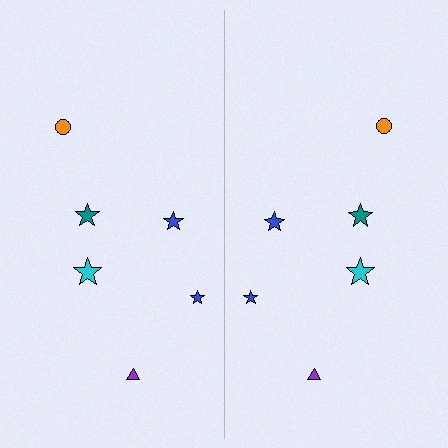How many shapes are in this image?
There are 12 shapes in this image.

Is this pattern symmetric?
Yes, this pattern has bilateral (reflection) symmetry.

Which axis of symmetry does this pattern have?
The pattern has a vertical axis of symmetry running through the center of the image.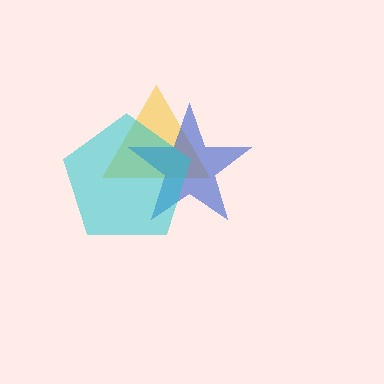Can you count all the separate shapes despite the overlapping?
Yes, there are 3 separate shapes.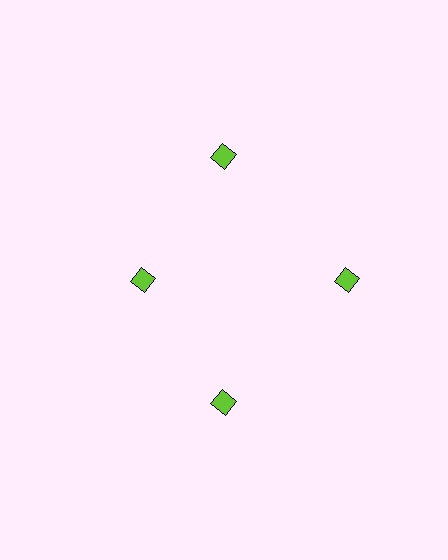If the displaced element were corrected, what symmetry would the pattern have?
It would have 4-fold rotational symmetry — the pattern would map onto itself every 90 degrees.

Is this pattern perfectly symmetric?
No. The 4 lime diamonds are arranged in a ring, but one element near the 9 o'clock position is pulled inward toward the center, breaking the 4-fold rotational symmetry.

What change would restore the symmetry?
The symmetry would be restored by moving it outward, back onto the ring so that all 4 diamonds sit at equal angles and equal distance from the center.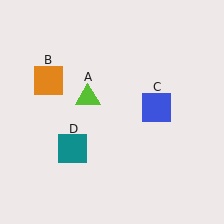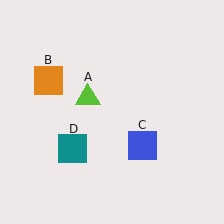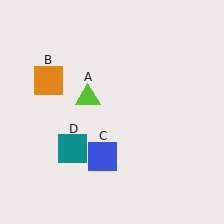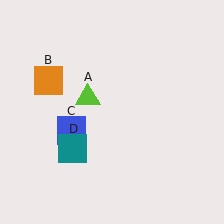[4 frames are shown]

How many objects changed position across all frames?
1 object changed position: blue square (object C).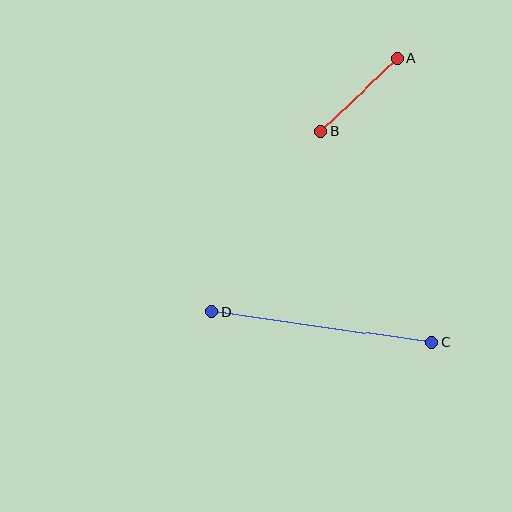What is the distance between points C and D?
The distance is approximately 223 pixels.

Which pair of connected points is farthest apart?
Points C and D are farthest apart.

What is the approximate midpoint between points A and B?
The midpoint is at approximately (359, 95) pixels.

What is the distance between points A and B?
The distance is approximately 105 pixels.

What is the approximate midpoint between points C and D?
The midpoint is at approximately (322, 327) pixels.